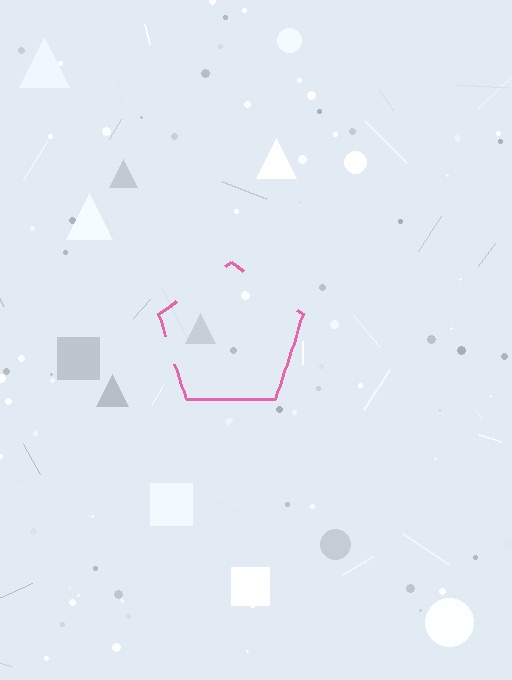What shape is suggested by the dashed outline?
The dashed outline suggests a pentagon.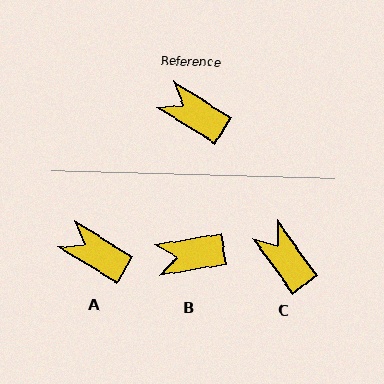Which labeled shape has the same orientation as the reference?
A.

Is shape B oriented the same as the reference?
No, it is off by about 41 degrees.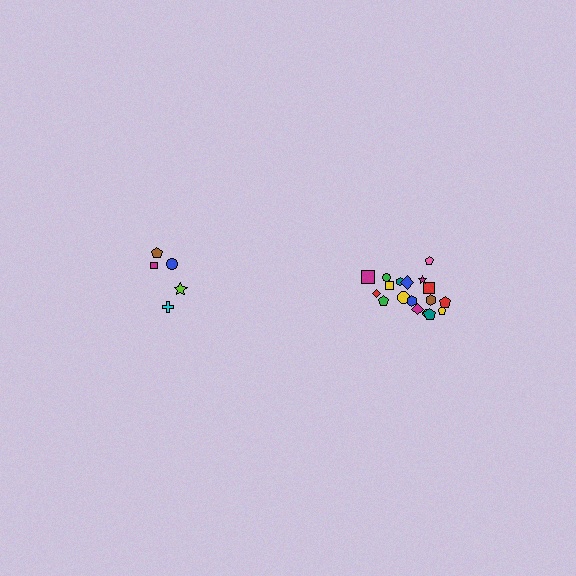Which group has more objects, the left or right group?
The right group.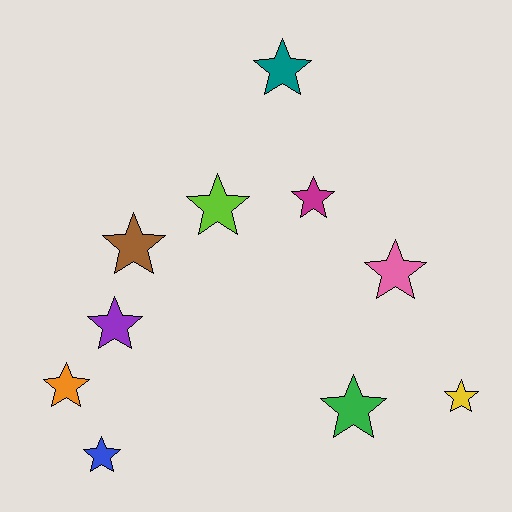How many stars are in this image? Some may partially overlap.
There are 10 stars.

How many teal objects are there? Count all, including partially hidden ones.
There is 1 teal object.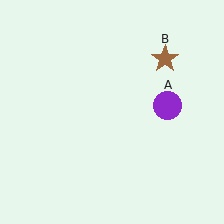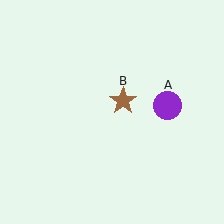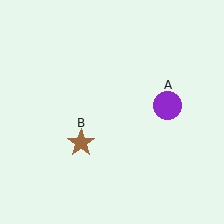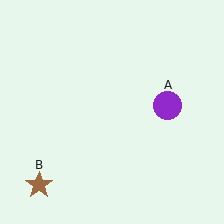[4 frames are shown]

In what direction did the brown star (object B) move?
The brown star (object B) moved down and to the left.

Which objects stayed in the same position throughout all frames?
Purple circle (object A) remained stationary.